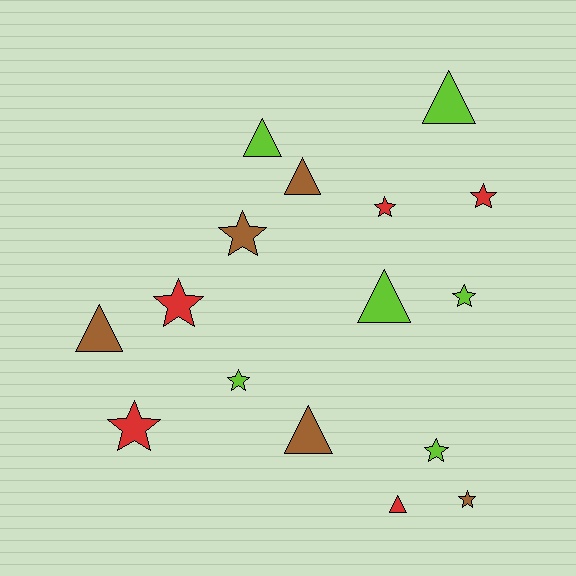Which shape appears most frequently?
Star, with 9 objects.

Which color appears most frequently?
Lime, with 6 objects.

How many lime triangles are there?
There are 3 lime triangles.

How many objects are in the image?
There are 16 objects.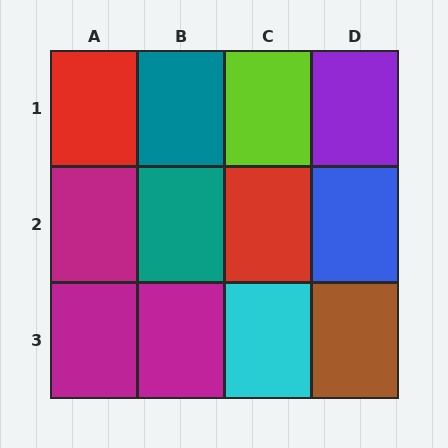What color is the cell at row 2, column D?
Blue.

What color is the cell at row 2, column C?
Red.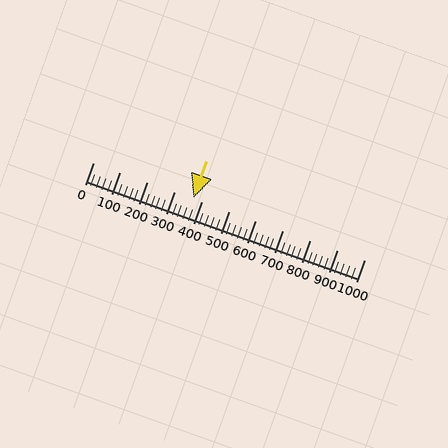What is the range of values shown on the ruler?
The ruler shows values from 0 to 1000.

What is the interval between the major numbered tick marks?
The major tick marks are spaced 100 units apart.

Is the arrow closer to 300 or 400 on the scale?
The arrow is closer to 400.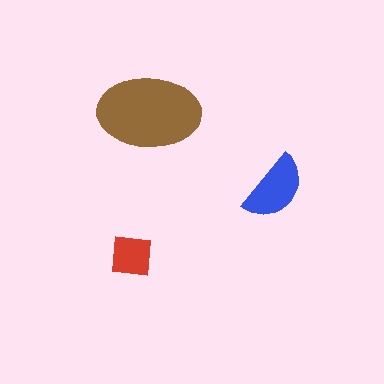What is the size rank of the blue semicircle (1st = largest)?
2nd.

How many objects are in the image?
There are 3 objects in the image.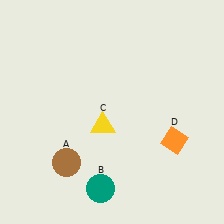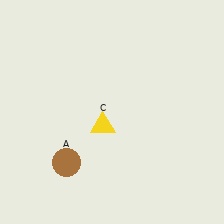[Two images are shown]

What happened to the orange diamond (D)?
The orange diamond (D) was removed in Image 2. It was in the bottom-right area of Image 1.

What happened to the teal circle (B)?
The teal circle (B) was removed in Image 2. It was in the bottom-left area of Image 1.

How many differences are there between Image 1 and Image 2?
There are 2 differences between the two images.